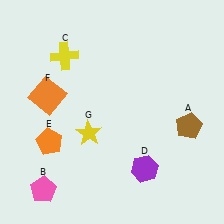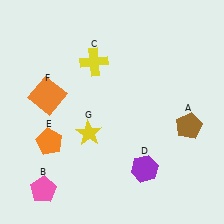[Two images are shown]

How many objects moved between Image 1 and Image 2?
1 object moved between the two images.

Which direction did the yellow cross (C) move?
The yellow cross (C) moved right.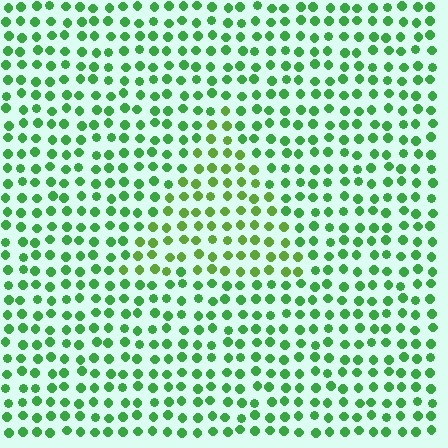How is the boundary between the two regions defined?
The boundary is defined purely by a slight shift in hue (about 26 degrees). Spacing, size, and orientation are identical on both sides.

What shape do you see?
I see a triangle.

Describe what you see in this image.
The image is filled with small green elements in a uniform arrangement. A triangle-shaped region is visible where the elements are tinted to a slightly different hue, forming a subtle color boundary.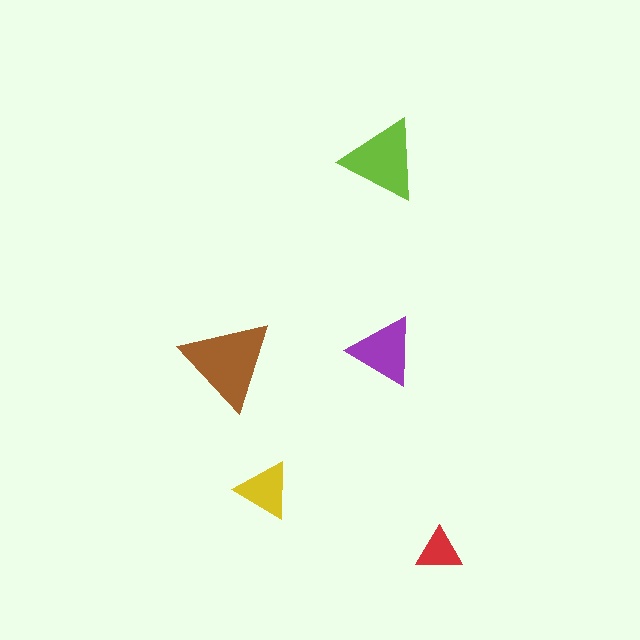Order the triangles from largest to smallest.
the brown one, the lime one, the purple one, the yellow one, the red one.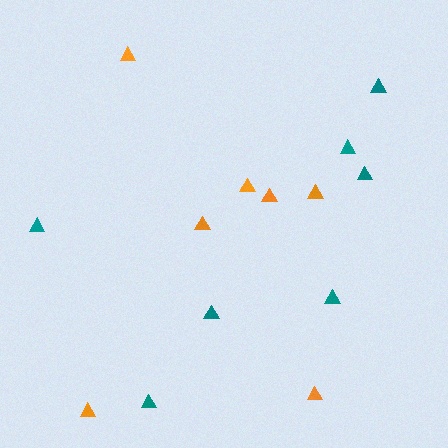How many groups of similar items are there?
There are 2 groups: one group of teal triangles (7) and one group of orange triangles (7).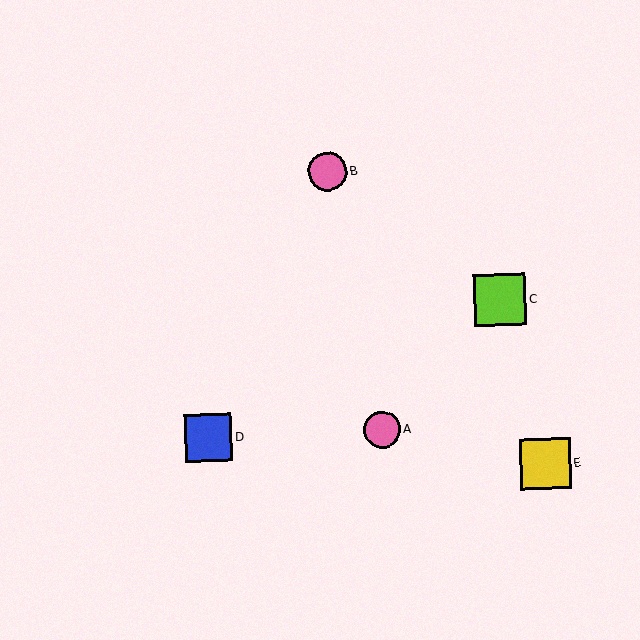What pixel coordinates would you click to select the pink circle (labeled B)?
Click at (327, 171) to select the pink circle B.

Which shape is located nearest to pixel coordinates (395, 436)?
The pink circle (labeled A) at (382, 430) is nearest to that location.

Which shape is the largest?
The lime square (labeled C) is the largest.